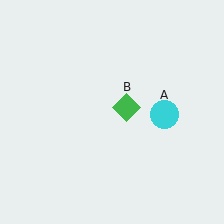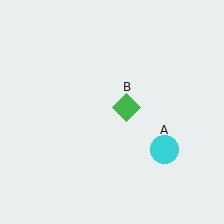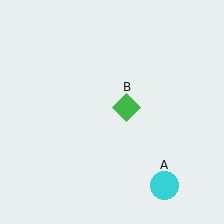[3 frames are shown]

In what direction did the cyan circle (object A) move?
The cyan circle (object A) moved down.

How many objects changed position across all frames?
1 object changed position: cyan circle (object A).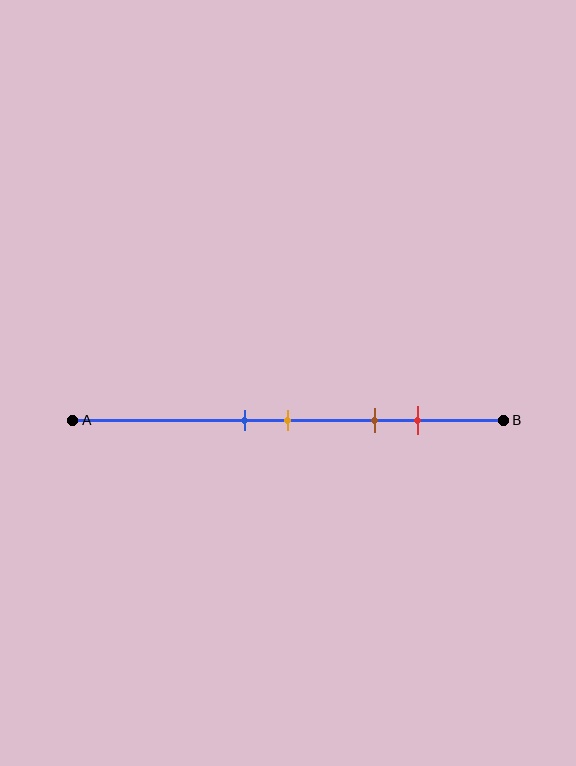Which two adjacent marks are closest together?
The blue and orange marks are the closest adjacent pair.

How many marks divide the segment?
There are 4 marks dividing the segment.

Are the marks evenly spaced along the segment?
No, the marks are not evenly spaced.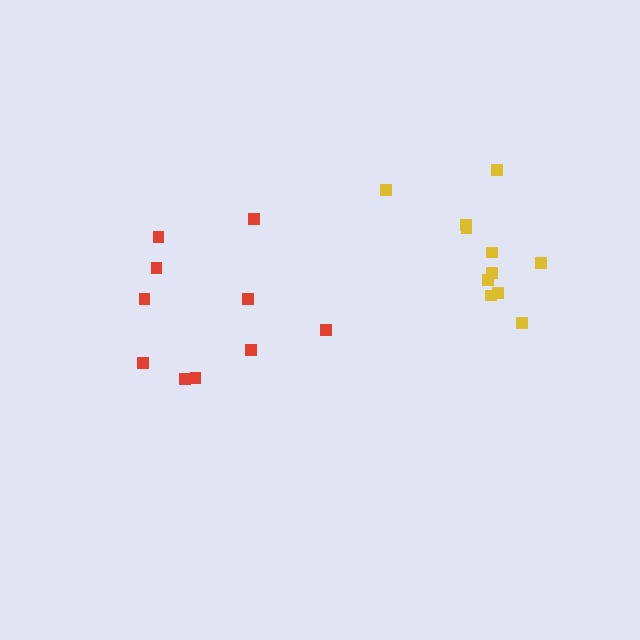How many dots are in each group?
Group 1: 10 dots, Group 2: 11 dots (21 total).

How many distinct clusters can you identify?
There are 2 distinct clusters.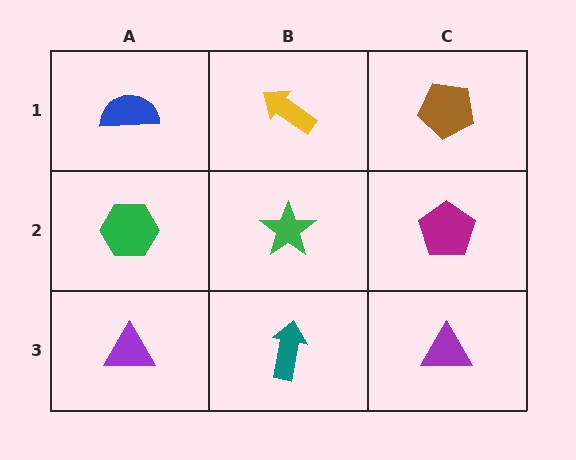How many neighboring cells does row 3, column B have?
3.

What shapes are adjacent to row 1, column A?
A green hexagon (row 2, column A), a yellow arrow (row 1, column B).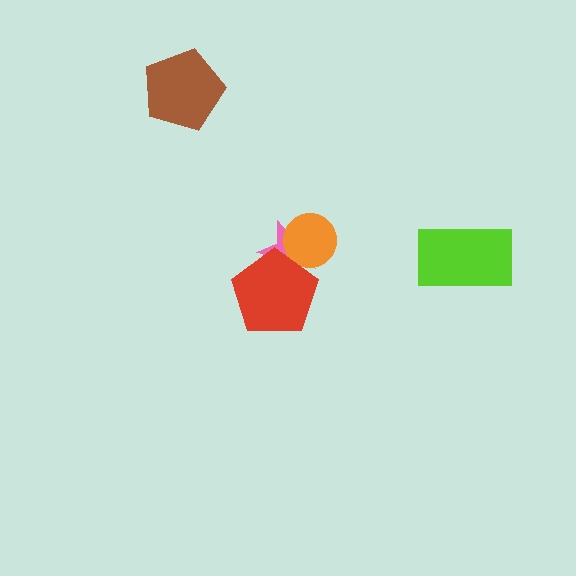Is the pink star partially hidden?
Yes, it is partially covered by another shape.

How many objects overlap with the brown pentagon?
0 objects overlap with the brown pentagon.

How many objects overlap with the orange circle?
2 objects overlap with the orange circle.